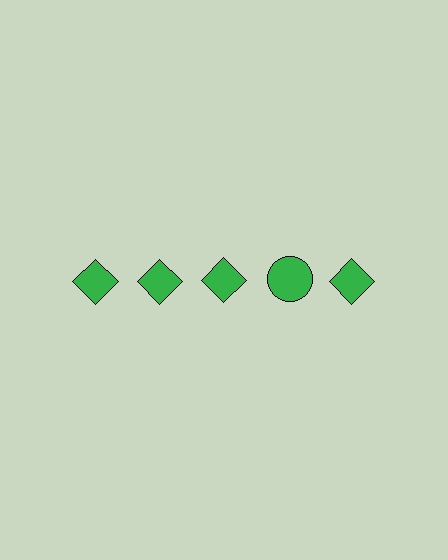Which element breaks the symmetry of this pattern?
The green circle in the top row, second from right column breaks the symmetry. All other shapes are green diamonds.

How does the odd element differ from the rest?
It has a different shape: circle instead of diamond.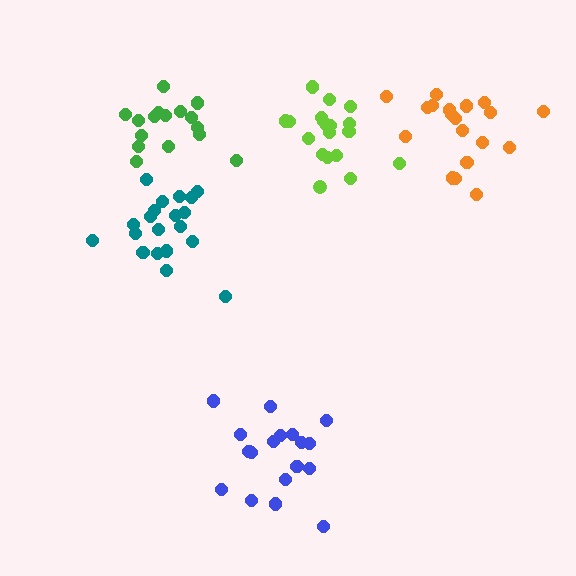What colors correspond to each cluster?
The clusters are colored: blue, green, orange, teal, lime.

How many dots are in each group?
Group 1: 18 dots, Group 2: 16 dots, Group 3: 19 dots, Group 4: 20 dots, Group 5: 19 dots (92 total).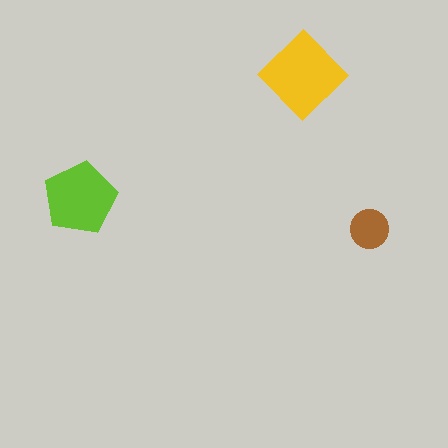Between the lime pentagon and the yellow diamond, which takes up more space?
The yellow diamond.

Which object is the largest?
The yellow diamond.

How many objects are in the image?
There are 3 objects in the image.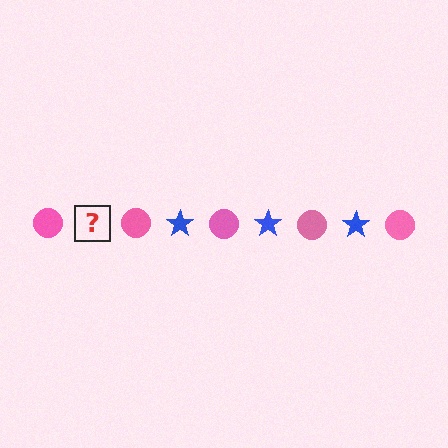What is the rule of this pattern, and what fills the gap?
The rule is that the pattern alternates between pink circle and blue star. The gap should be filled with a blue star.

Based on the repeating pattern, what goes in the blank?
The blank should be a blue star.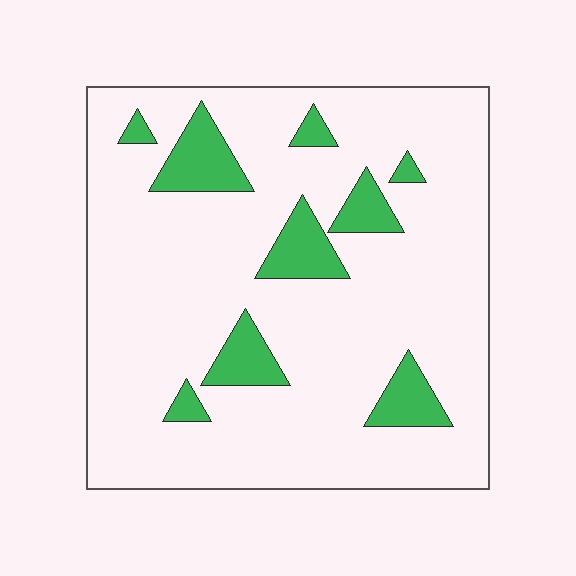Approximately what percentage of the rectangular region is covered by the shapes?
Approximately 15%.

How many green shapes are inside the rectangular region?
9.